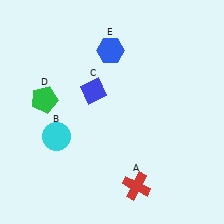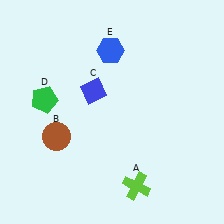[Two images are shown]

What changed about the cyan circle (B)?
In Image 1, B is cyan. In Image 2, it changed to brown.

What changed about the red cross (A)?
In Image 1, A is red. In Image 2, it changed to lime.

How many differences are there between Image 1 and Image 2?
There are 2 differences between the two images.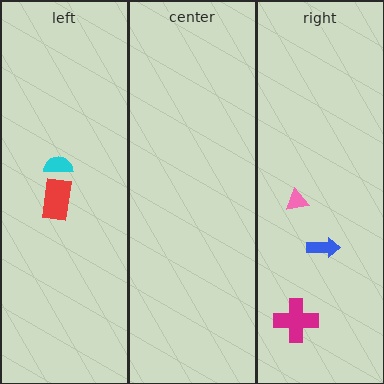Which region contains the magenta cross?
The right region.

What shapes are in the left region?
The cyan semicircle, the red rectangle.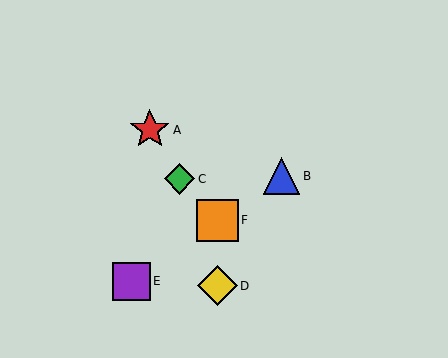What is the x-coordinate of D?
Object D is at x≈217.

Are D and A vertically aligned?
No, D is at x≈217 and A is at x≈150.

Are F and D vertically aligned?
Yes, both are at x≈217.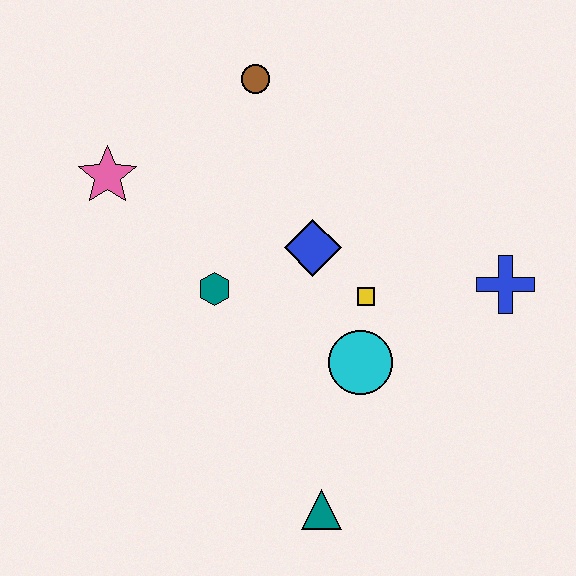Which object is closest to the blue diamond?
The yellow square is closest to the blue diamond.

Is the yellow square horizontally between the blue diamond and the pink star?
No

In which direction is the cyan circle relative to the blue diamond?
The cyan circle is below the blue diamond.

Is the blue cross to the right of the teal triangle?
Yes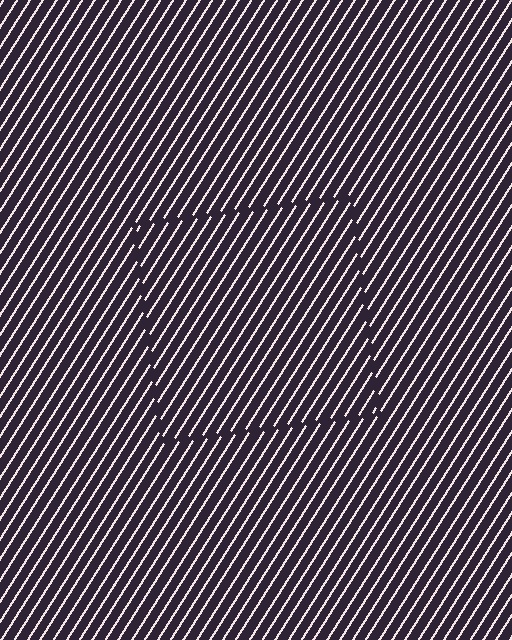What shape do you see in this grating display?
An illusory square. The interior of the shape contains the same grating, shifted by half a period — the contour is defined by the phase discontinuity where line-ends from the inner and outer gratings abut.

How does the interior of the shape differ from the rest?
The interior of the shape contains the same grating, shifted by half a period — the contour is defined by the phase discontinuity where line-ends from the inner and outer gratings abut.